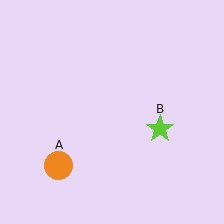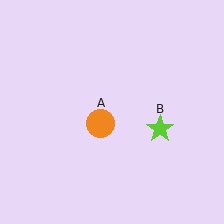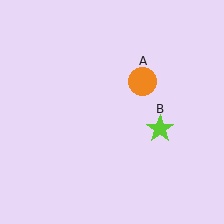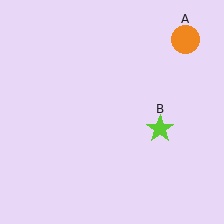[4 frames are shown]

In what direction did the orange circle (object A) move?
The orange circle (object A) moved up and to the right.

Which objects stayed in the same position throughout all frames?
Lime star (object B) remained stationary.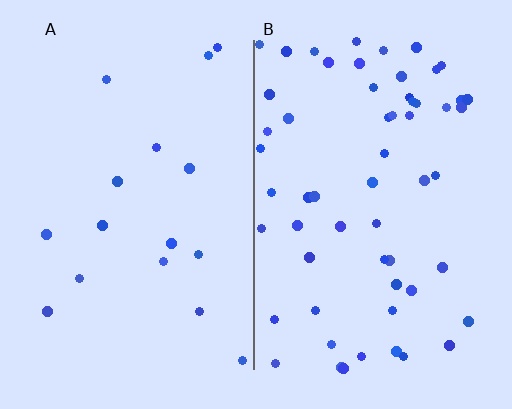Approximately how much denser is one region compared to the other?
Approximately 3.6× — region B over region A.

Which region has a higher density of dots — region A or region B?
B (the right).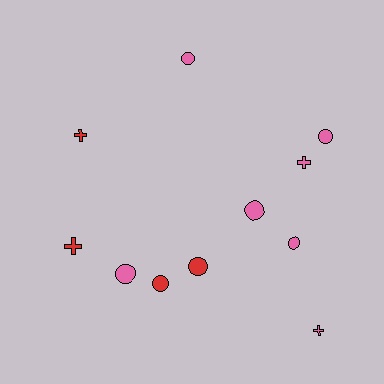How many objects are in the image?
There are 11 objects.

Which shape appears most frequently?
Circle, with 7 objects.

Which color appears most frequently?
Pink, with 7 objects.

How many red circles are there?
There are 2 red circles.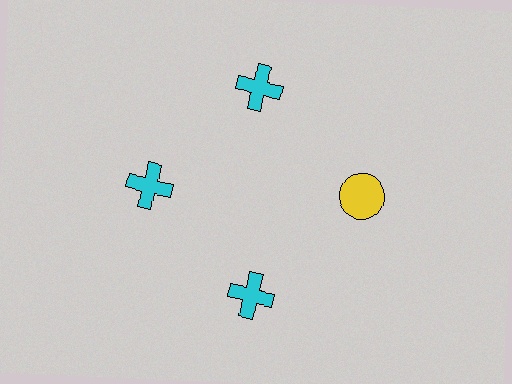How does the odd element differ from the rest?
It differs in both color (yellow instead of cyan) and shape (circle instead of cross).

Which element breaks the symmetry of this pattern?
The yellow circle at roughly the 3 o'clock position breaks the symmetry. All other shapes are cyan crosses.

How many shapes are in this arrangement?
There are 4 shapes arranged in a ring pattern.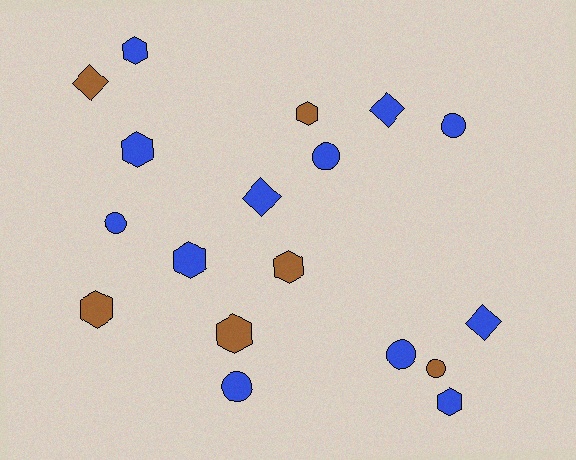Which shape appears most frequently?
Hexagon, with 8 objects.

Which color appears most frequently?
Blue, with 12 objects.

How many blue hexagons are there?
There are 4 blue hexagons.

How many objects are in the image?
There are 18 objects.